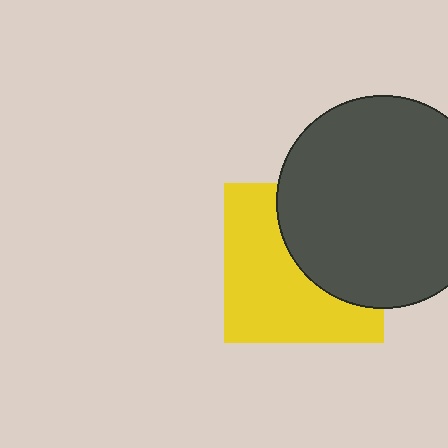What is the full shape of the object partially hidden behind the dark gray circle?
The partially hidden object is a yellow square.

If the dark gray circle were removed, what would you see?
You would see the complete yellow square.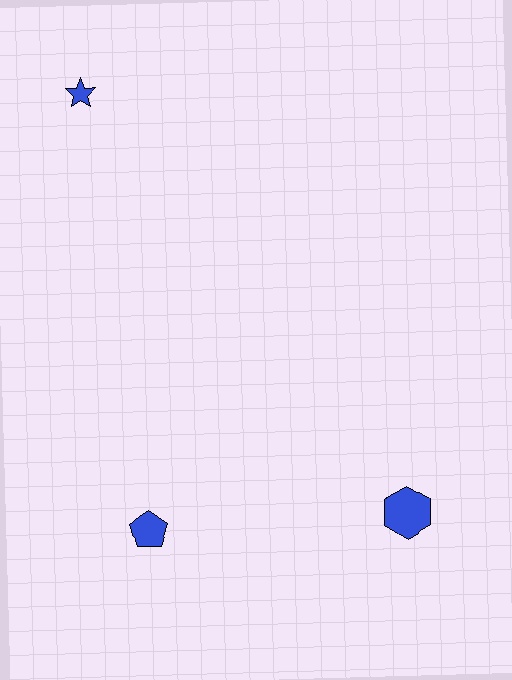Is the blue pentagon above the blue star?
No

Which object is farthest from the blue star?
The blue hexagon is farthest from the blue star.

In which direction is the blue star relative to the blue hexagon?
The blue star is above the blue hexagon.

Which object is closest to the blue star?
The blue pentagon is closest to the blue star.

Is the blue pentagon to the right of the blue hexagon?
No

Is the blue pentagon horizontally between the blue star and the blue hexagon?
Yes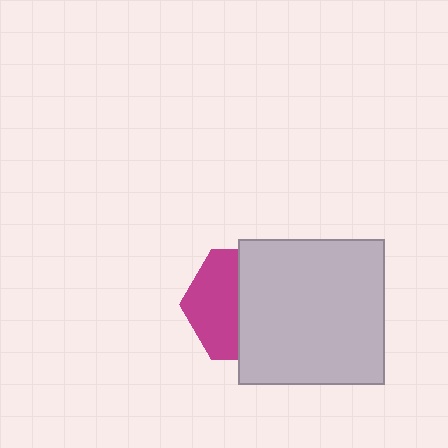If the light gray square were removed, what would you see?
You would see the complete magenta hexagon.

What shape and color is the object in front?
The object in front is a light gray square.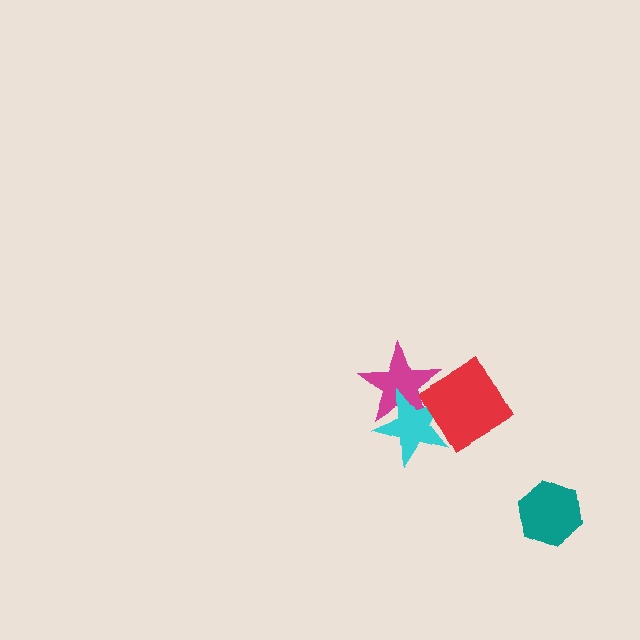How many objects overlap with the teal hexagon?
0 objects overlap with the teal hexagon.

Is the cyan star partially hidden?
Yes, it is partially covered by another shape.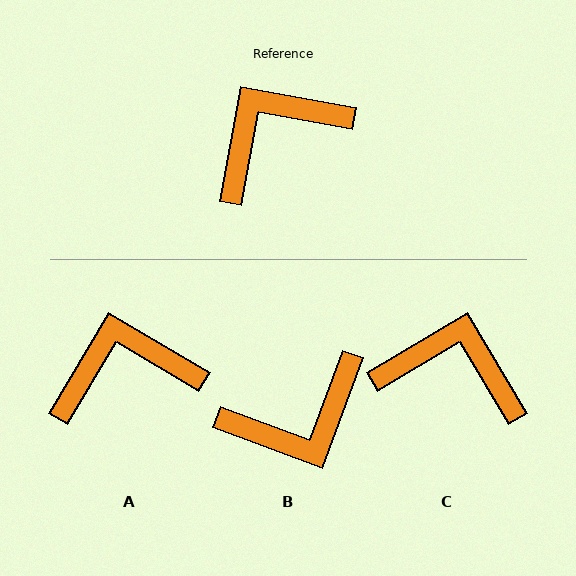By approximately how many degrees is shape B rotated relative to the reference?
Approximately 170 degrees counter-clockwise.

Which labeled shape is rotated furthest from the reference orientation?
B, about 170 degrees away.